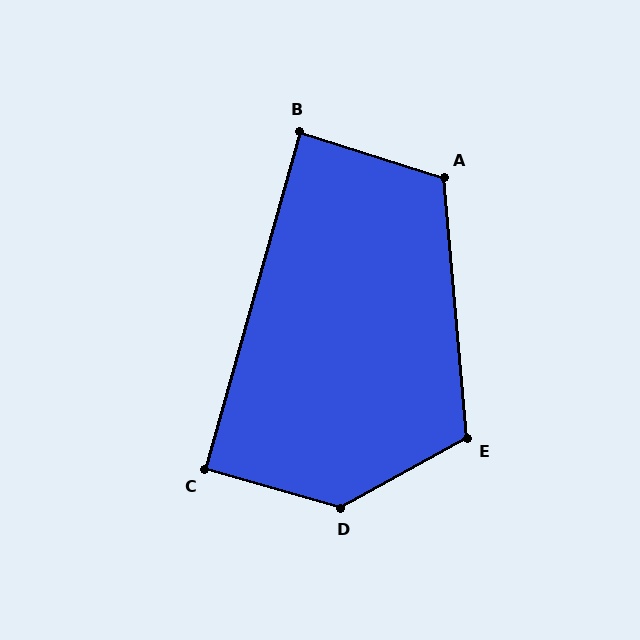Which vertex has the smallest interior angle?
B, at approximately 88 degrees.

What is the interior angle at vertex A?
Approximately 113 degrees (obtuse).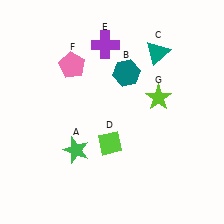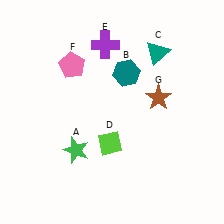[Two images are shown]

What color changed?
The star (G) changed from lime in Image 1 to brown in Image 2.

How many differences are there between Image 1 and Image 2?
There is 1 difference between the two images.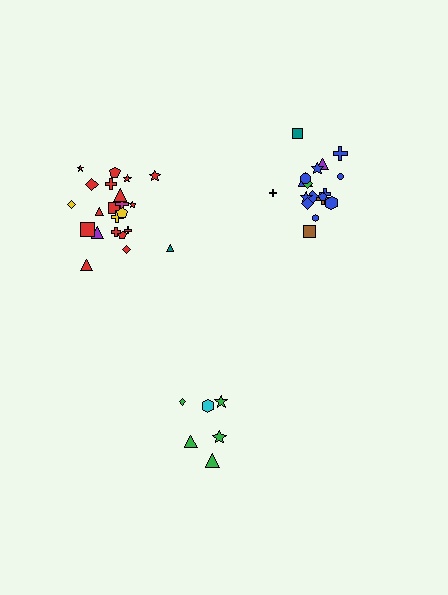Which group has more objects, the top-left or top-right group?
The top-left group.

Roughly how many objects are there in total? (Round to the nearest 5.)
Roughly 45 objects in total.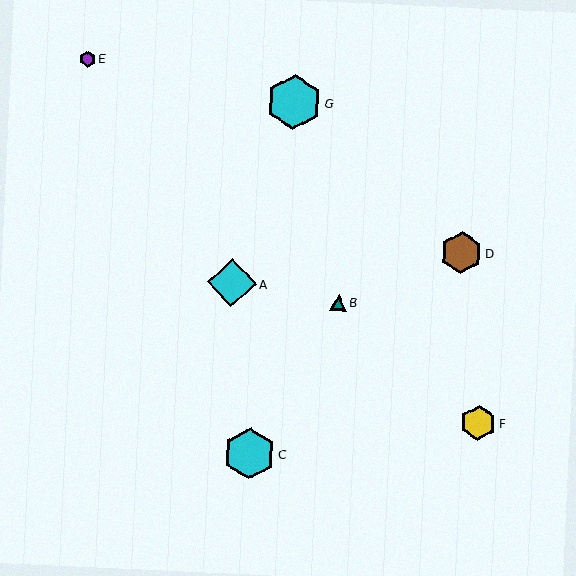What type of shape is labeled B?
Shape B is a teal triangle.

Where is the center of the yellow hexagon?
The center of the yellow hexagon is at (478, 423).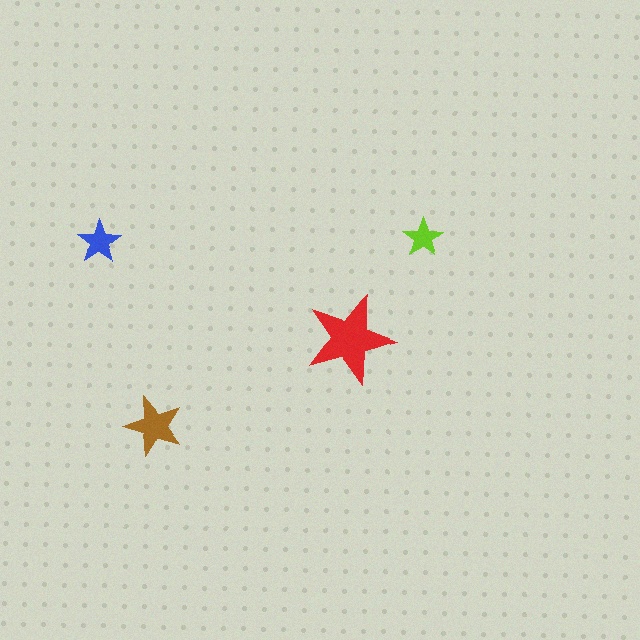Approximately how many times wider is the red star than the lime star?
About 2.5 times wider.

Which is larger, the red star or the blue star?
The red one.